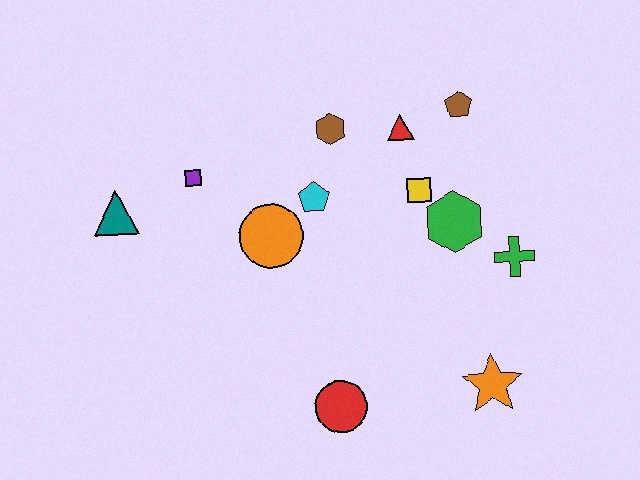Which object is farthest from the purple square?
The orange star is farthest from the purple square.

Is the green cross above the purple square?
No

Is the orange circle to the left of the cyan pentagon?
Yes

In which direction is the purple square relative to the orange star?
The purple square is to the left of the orange star.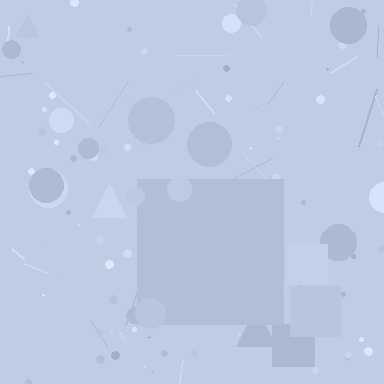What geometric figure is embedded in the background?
A square is embedded in the background.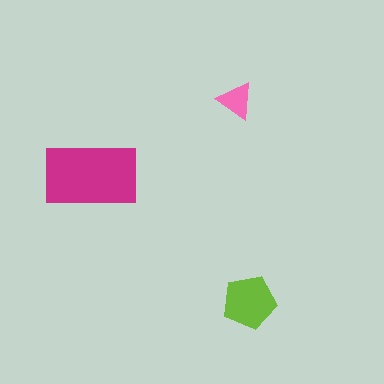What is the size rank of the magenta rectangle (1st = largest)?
1st.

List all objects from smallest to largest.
The pink triangle, the lime pentagon, the magenta rectangle.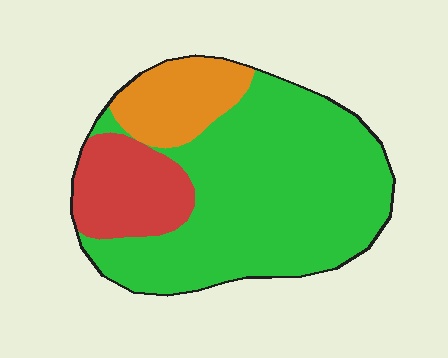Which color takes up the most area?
Green, at roughly 65%.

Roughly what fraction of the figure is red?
Red takes up about one sixth (1/6) of the figure.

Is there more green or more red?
Green.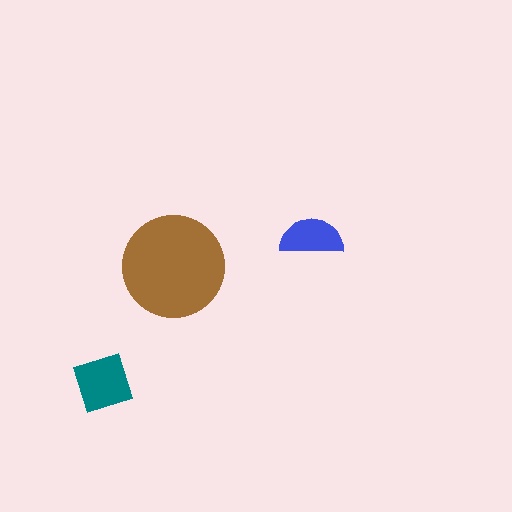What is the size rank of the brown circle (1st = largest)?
1st.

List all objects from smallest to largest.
The blue semicircle, the teal diamond, the brown circle.